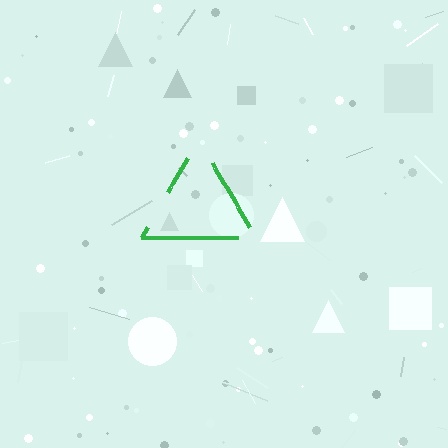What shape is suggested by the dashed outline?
The dashed outline suggests a triangle.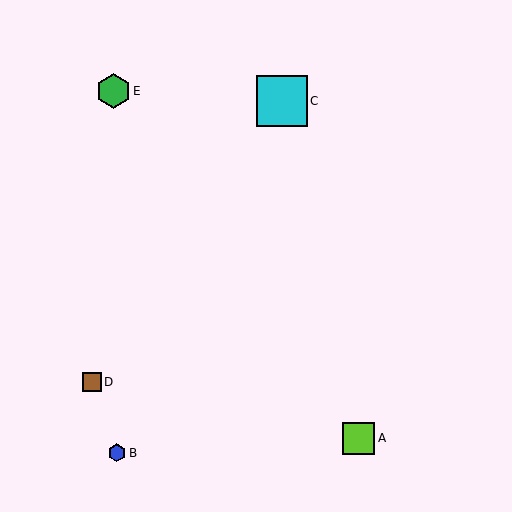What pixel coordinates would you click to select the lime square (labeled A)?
Click at (359, 438) to select the lime square A.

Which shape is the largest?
The cyan square (labeled C) is the largest.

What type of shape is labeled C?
Shape C is a cyan square.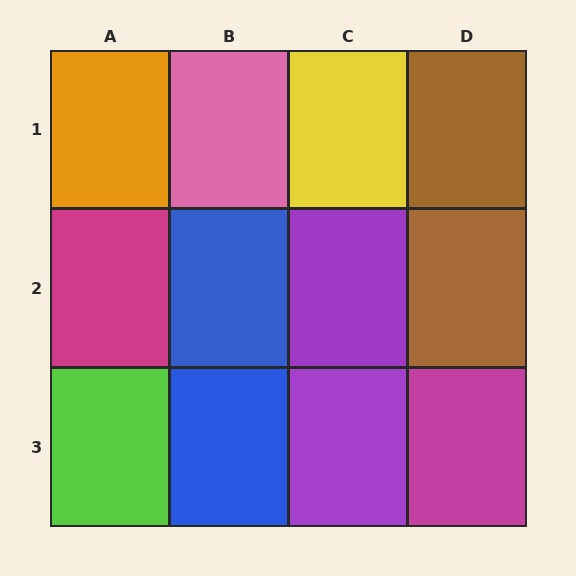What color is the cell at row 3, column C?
Purple.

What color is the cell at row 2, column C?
Purple.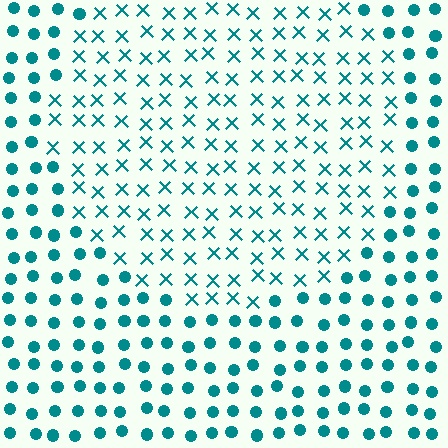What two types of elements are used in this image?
The image uses X marks inside the circle region and circles outside it.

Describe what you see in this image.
The image is filled with small teal elements arranged in a uniform grid. A circle-shaped region contains X marks, while the surrounding area contains circles. The boundary is defined purely by the change in element shape.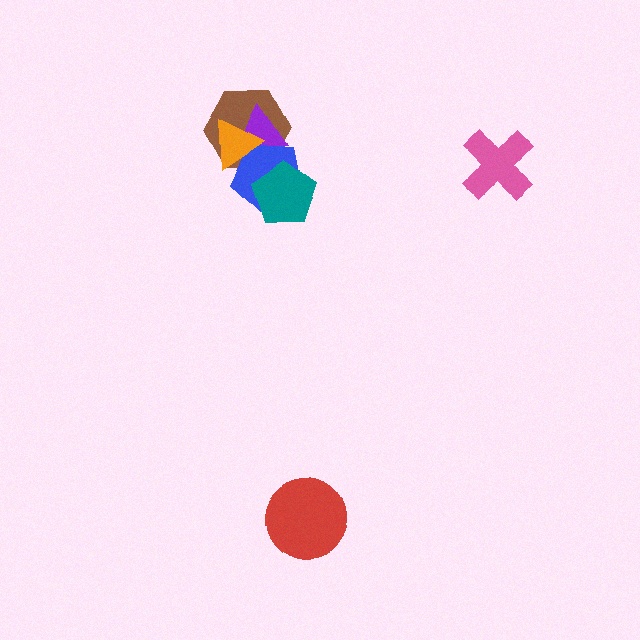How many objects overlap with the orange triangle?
3 objects overlap with the orange triangle.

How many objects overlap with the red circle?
0 objects overlap with the red circle.